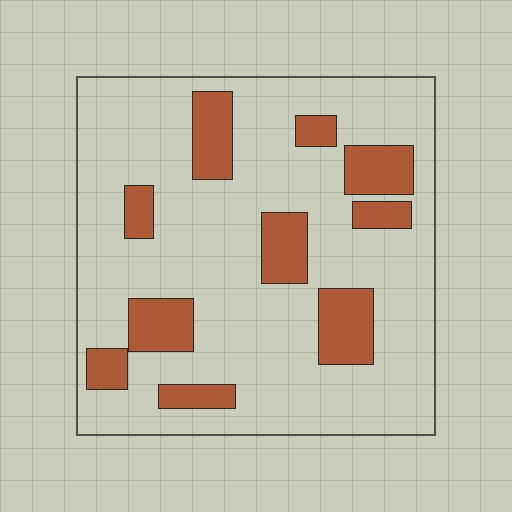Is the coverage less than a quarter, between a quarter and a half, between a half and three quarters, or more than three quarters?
Less than a quarter.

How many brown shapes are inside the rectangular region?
10.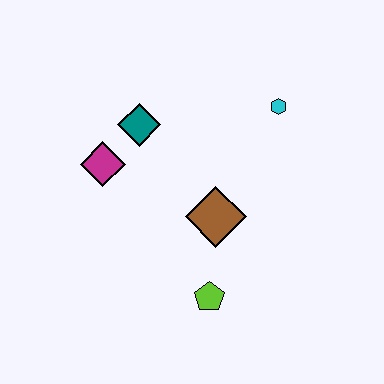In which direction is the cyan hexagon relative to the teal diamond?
The cyan hexagon is to the right of the teal diamond.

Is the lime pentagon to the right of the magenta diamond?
Yes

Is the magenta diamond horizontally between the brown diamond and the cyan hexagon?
No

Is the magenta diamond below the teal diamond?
Yes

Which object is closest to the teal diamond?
The magenta diamond is closest to the teal diamond.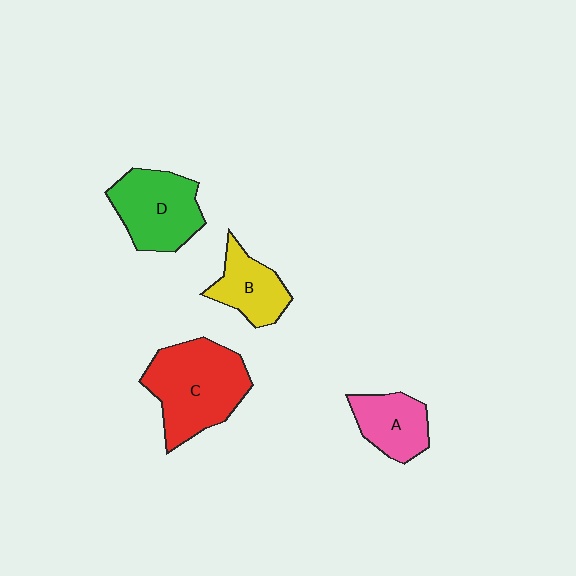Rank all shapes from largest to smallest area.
From largest to smallest: C (red), D (green), A (pink), B (yellow).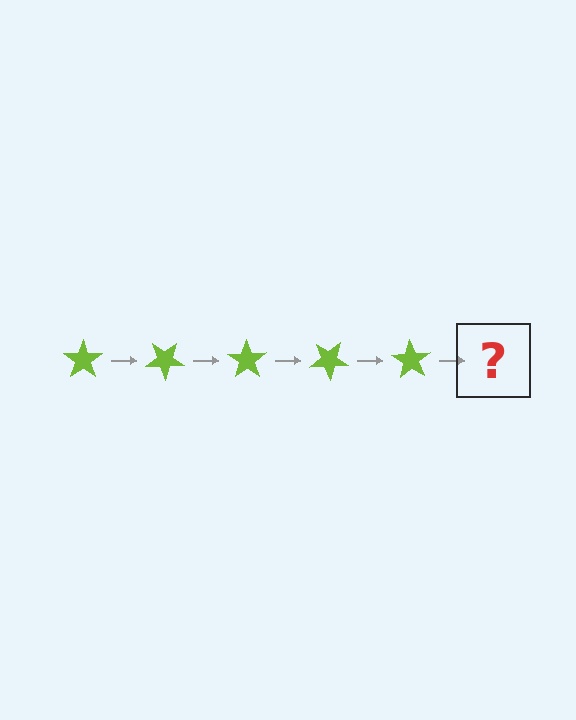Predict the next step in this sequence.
The next step is a lime star rotated 175 degrees.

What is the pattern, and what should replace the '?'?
The pattern is that the star rotates 35 degrees each step. The '?' should be a lime star rotated 175 degrees.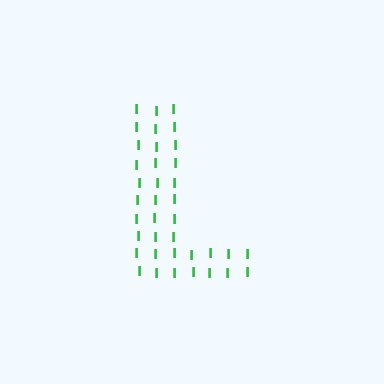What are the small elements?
The small elements are letter I's.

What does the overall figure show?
The overall figure shows the letter L.